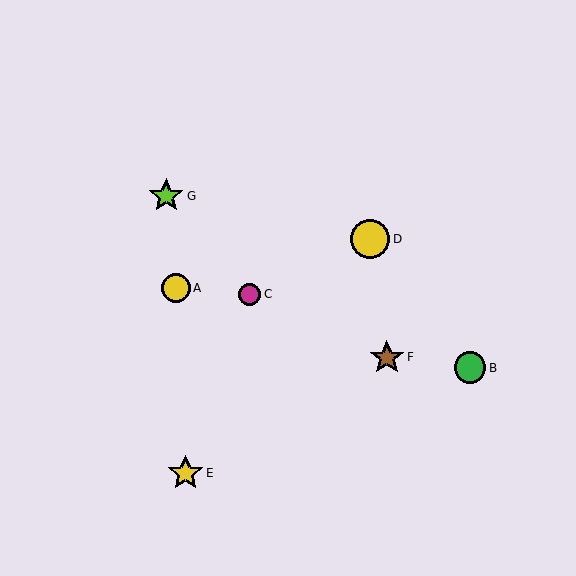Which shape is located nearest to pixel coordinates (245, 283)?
The magenta circle (labeled C) at (250, 294) is nearest to that location.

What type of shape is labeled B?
Shape B is a green circle.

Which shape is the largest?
The yellow circle (labeled D) is the largest.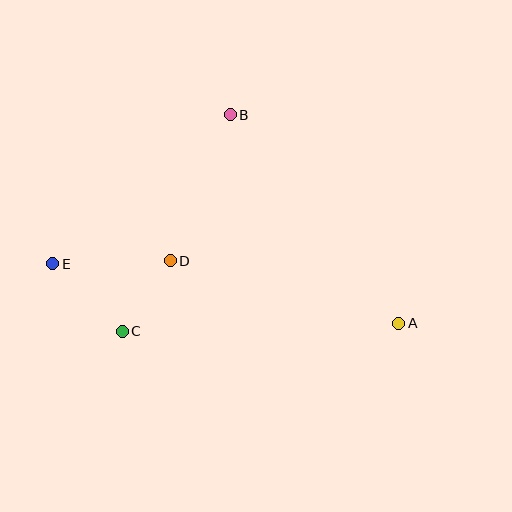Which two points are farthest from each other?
Points A and E are farthest from each other.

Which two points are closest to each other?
Points C and D are closest to each other.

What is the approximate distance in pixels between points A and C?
The distance between A and C is approximately 277 pixels.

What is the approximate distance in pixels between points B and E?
The distance between B and E is approximately 232 pixels.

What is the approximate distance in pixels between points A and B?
The distance between A and B is approximately 268 pixels.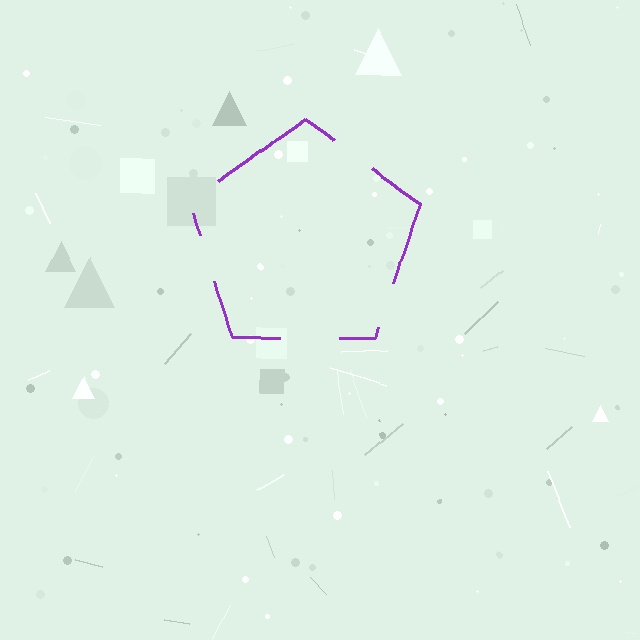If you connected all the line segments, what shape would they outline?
They would outline a pentagon.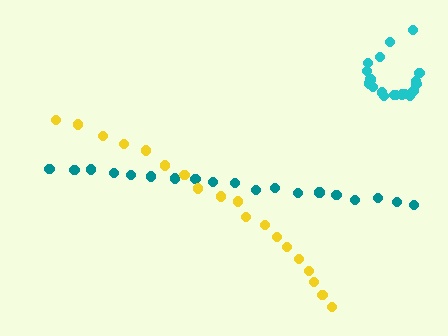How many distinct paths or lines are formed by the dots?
There are 3 distinct paths.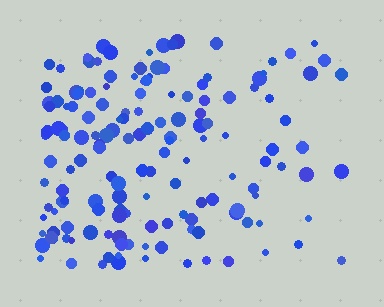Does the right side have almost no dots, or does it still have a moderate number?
Still a moderate number, just noticeably fewer than the left.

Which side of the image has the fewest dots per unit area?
The right.